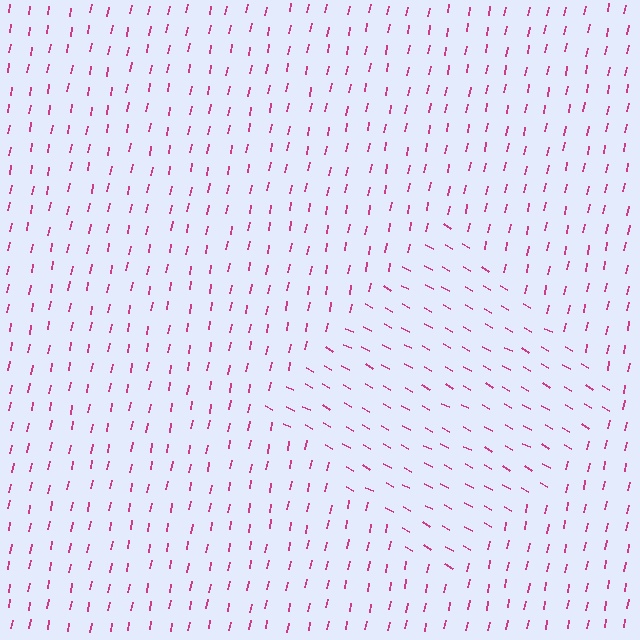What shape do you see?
I see a diamond.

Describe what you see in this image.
The image is filled with small magenta line segments. A diamond region in the image has lines oriented differently from the surrounding lines, creating a visible texture boundary.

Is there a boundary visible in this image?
Yes, there is a texture boundary formed by a change in line orientation.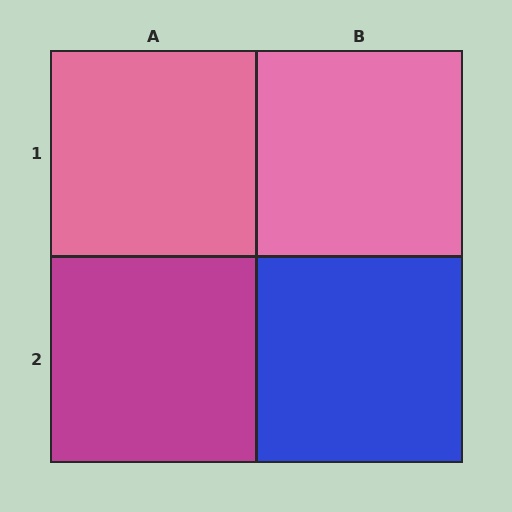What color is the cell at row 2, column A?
Magenta.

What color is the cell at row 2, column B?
Blue.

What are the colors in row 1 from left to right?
Pink, pink.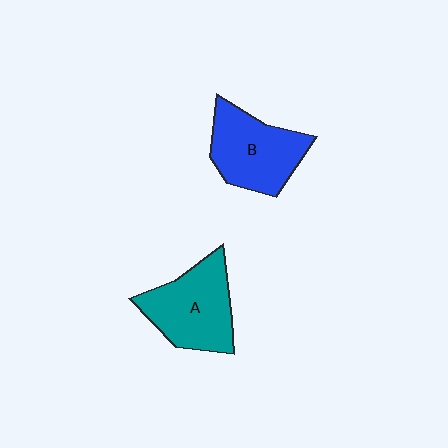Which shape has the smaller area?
Shape B (blue).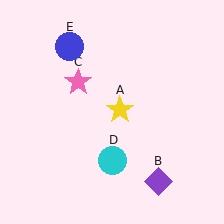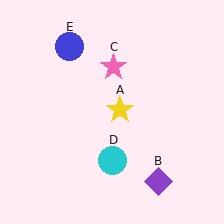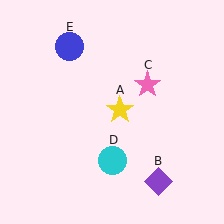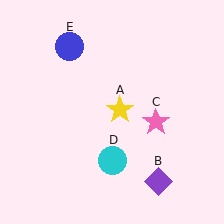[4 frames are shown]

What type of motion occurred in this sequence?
The pink star (object C) rotated clockwise around the center of the scene.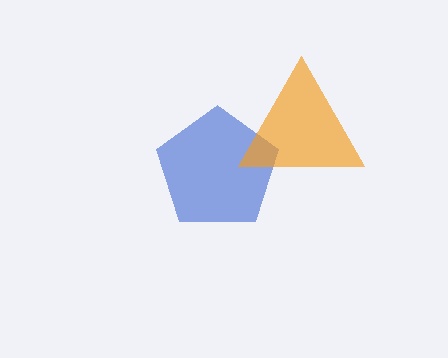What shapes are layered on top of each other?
The layered shapes are: a blue pentagon, an orange triangle.